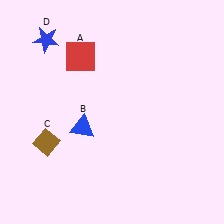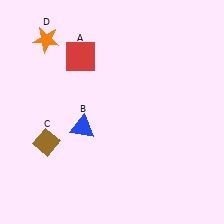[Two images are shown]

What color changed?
The star (D) changed from blue in Image 1 to orange in Image 2.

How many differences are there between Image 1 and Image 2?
There is 1 difference between the two images.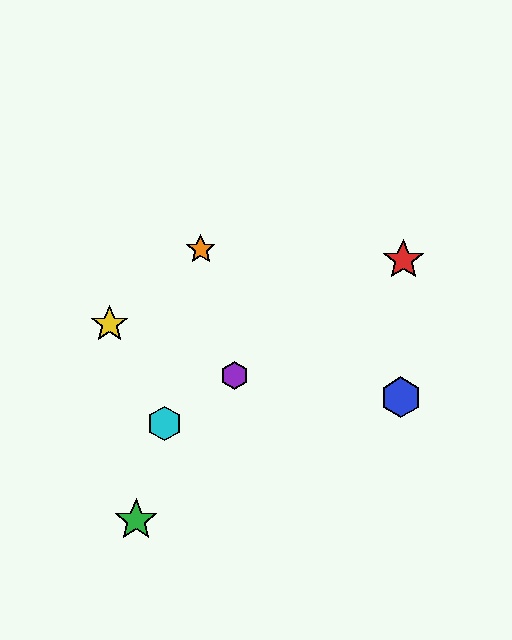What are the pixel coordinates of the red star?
The red star is at (403, 260).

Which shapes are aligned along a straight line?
The red star, the purple hexagon, the cyan hexagon are aligned along a straight line.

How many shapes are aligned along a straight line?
3 shapes (the red star, the purple hexagon, the cyan hexagon) are aligned along a straight line.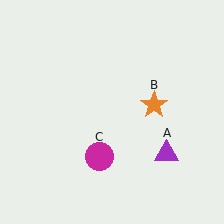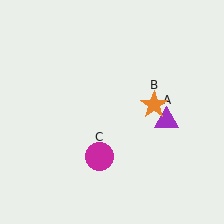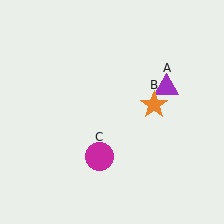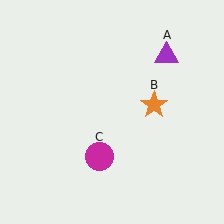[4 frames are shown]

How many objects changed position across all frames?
1 object changed position: purple triangle (object A).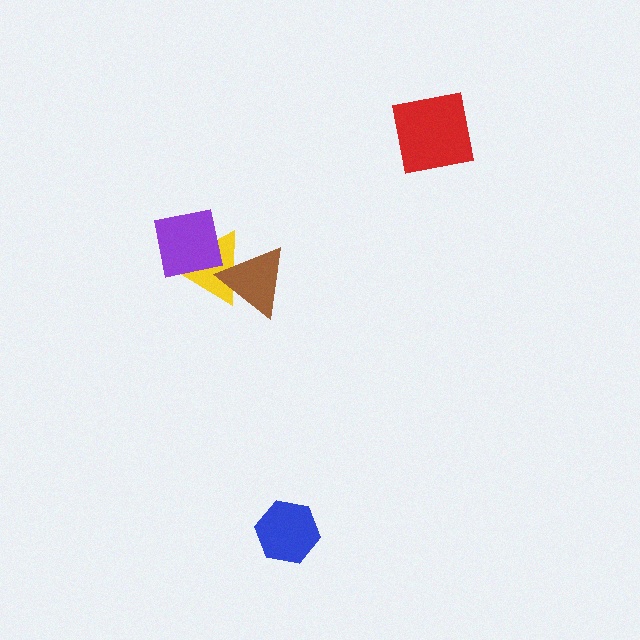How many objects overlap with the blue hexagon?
0 objects overlap with the blue hexagon.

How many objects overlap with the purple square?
1 object overlaps with the purple square.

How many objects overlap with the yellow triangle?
2 objects overlap with the yellow triangle.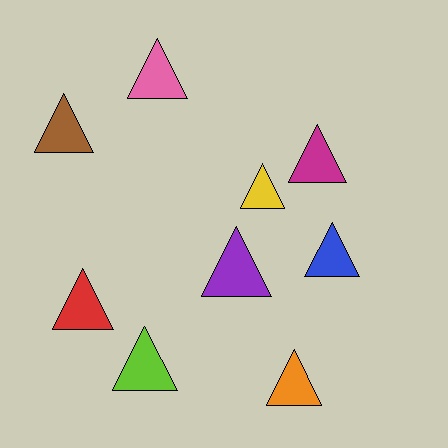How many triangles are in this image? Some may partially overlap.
There are 9 triangles.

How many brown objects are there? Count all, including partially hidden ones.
There is 1 brown object.